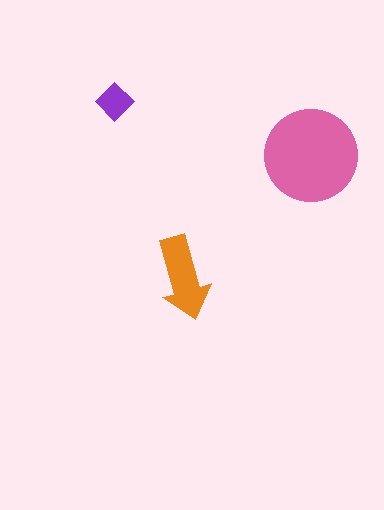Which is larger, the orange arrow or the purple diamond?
The orange arrow.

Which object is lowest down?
The orange arrow is bottommost.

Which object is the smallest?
The purple diamond.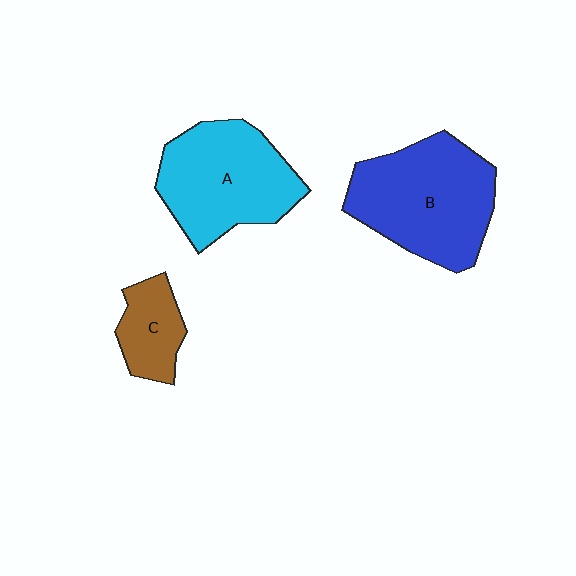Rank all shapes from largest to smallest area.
From largest to smallest: B (blue), A (cyan), C (brown).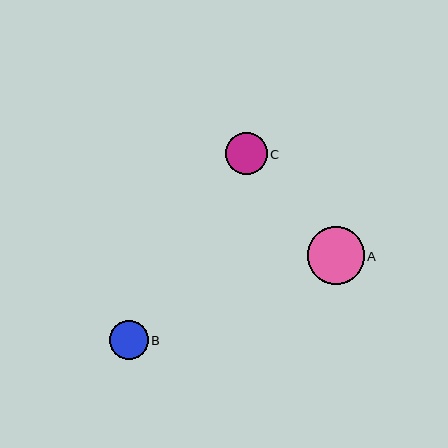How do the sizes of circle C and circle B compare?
Circle C and circle B are approximately the same size.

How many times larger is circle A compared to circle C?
Circle A is approximately 1.4 times the size of circle C.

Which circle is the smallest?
Circle B is the smallest with a size of approximately 39 pixels.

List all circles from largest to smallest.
From largest to smallest: A, C, B.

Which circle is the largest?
Circle A is the largest with a size of approximately 57 pixels.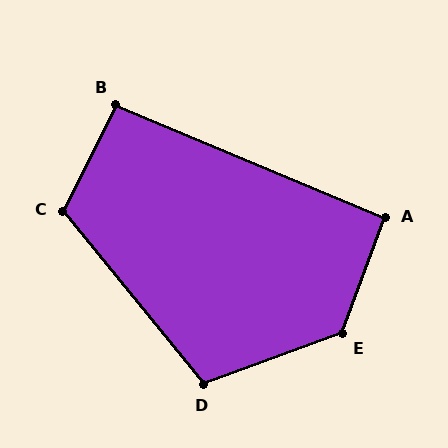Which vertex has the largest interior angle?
E, at approximately 130 degrees.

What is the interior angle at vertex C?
Approximately 115 degrees (obtuse).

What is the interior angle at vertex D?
Approximately 109 degrees (obtuse).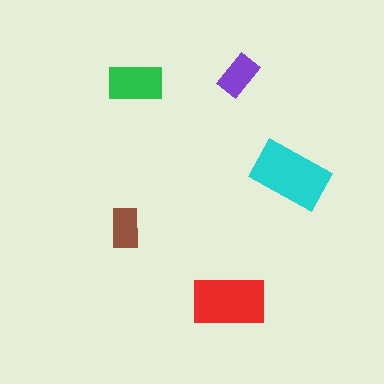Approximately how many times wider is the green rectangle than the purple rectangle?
About 1.5 times wider.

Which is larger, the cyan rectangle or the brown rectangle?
The cyan one.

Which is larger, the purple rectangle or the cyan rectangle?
The cyan one.